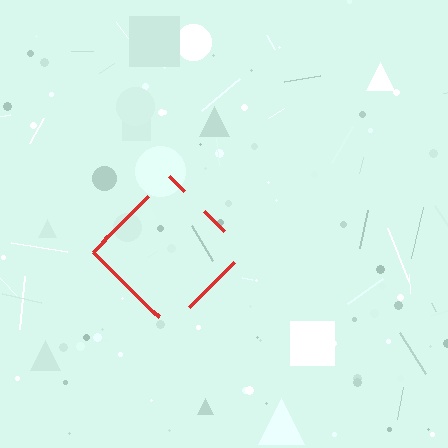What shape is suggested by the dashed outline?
The dashed outline suggests a diamond.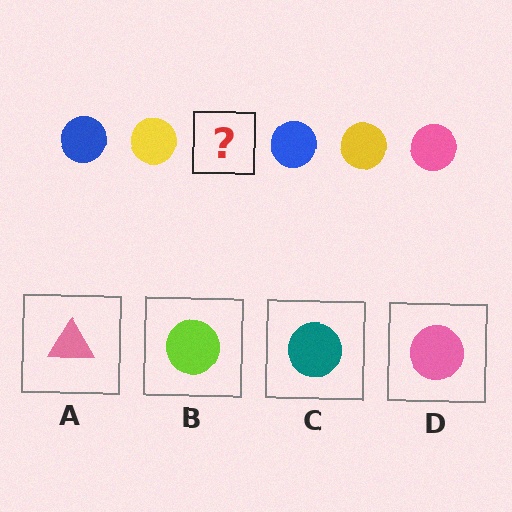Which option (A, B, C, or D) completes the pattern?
D.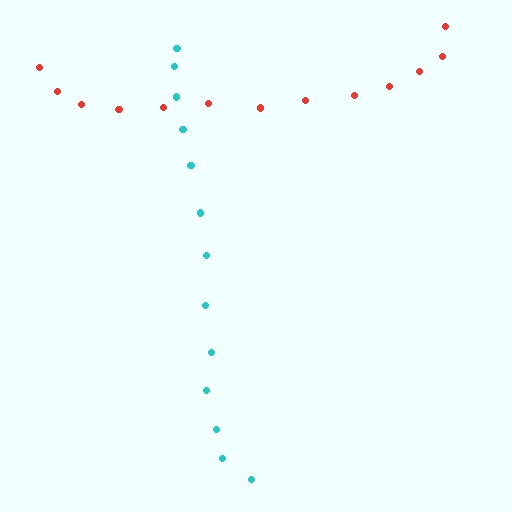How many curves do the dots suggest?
There are 2 distinct paths.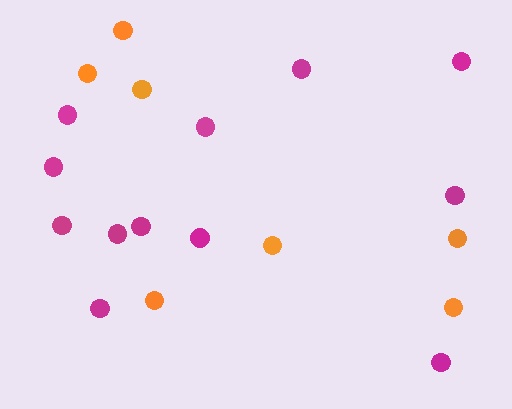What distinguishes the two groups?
There are 2 groups: one group of magenta circles (12) and one group of orange circles (7).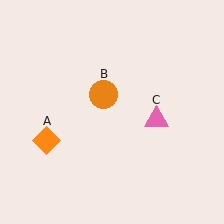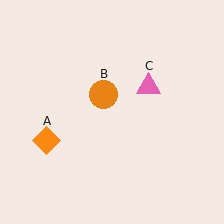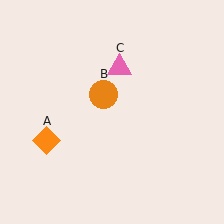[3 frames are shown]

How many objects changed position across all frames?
1 object changed position: pink triangle (object C).